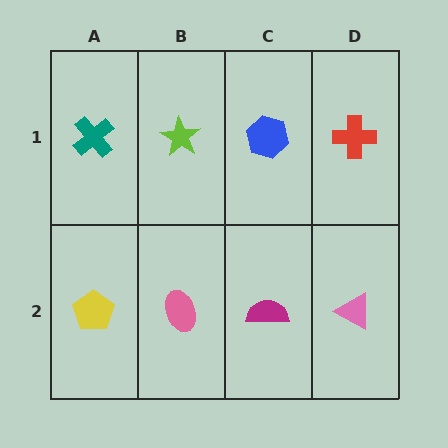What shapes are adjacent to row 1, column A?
A yellow pentagon (row 2, column A), a lime star (row 1, column B).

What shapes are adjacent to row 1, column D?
A pink triangle (row 2, column D), a blue hexagon (row 1, column C).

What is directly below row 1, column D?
A pink triangle.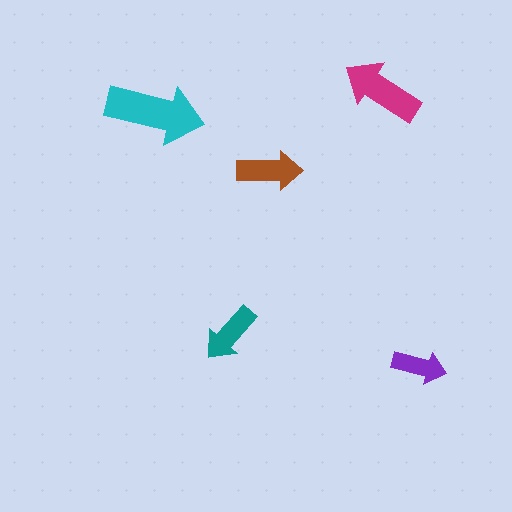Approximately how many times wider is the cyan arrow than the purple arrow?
About 2 times wider.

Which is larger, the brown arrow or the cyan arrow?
The cyan one.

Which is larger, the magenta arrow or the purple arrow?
The magenta one.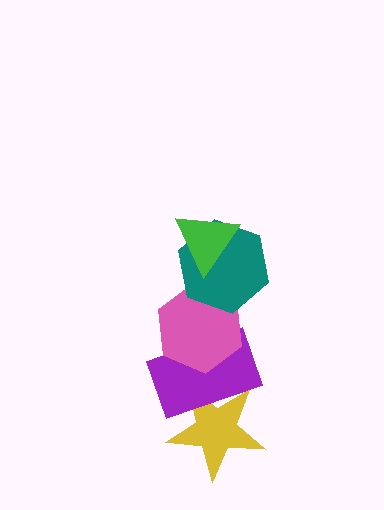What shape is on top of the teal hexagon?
The green triangle is on top of the teal hexagon.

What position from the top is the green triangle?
The green triangle is 1st from the top.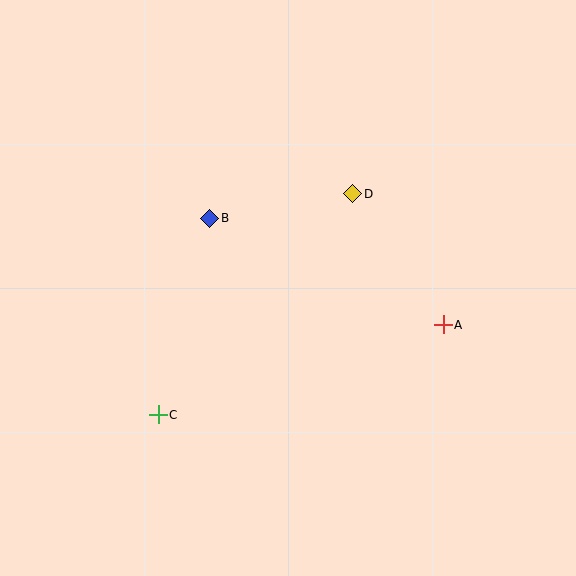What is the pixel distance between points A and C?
The distance between A and C is 299 pixels.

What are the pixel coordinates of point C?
Point C is at (158, 415).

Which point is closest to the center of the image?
Point B at (210, 218) is closest to the center.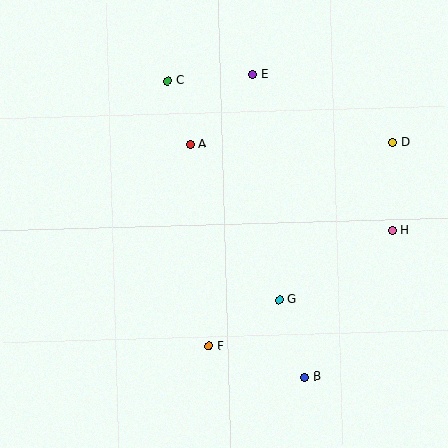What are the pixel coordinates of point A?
Point A is at (190, 144).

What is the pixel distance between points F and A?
The distance between F and A is 203 pixels.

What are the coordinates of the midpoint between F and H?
The midpoint between F and H is at (301, 288).